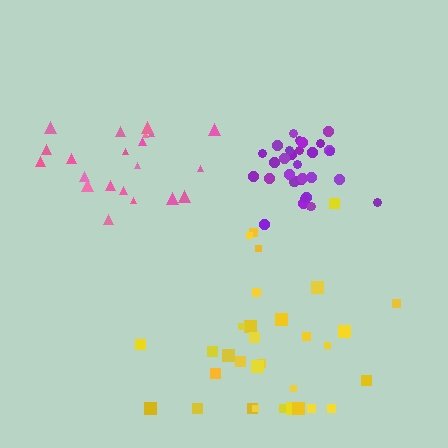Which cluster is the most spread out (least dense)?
Yellow.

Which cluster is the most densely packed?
Purple.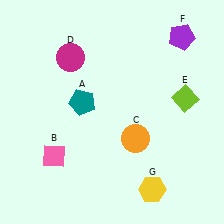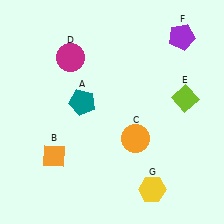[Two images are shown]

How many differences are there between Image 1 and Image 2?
There is 1 difference between the two images.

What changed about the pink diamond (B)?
In Image 1, B is pink. In Image 2, it changed to orange.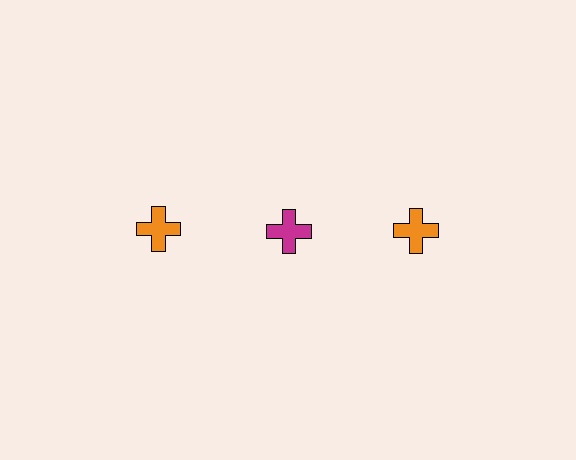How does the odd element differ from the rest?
It has a different color: magenta instead of orange.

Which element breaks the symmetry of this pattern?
The magenta cross in the top row, second from left column breaks the symmetry. All other shapes are orange crosses.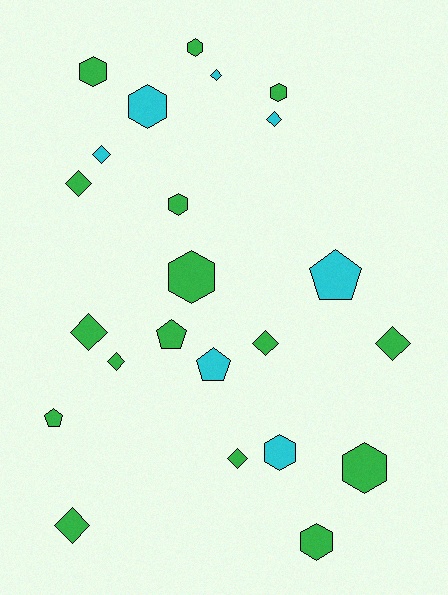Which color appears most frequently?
Green, with 16 objects.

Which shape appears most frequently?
Diamond, with 10 objects.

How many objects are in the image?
There are 23 objects.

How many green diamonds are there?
There are 7 green diamonds.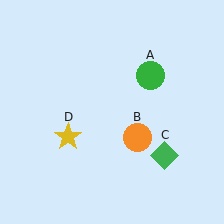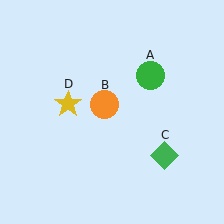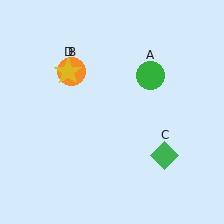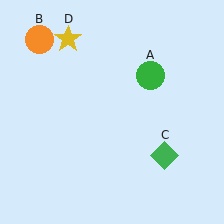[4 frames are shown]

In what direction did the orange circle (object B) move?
The orange circle (object B) moved up and to the left.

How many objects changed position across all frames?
2 objects changed position: orange circle (object B), yellow star (object D).